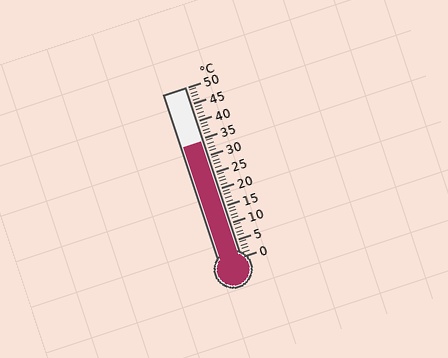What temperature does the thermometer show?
The thermometer shows approximately 34°C.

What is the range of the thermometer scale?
The thermometer scale ranges from 0°C to 50°C.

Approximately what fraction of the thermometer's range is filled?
The thermometer is filled to approximately 70% of its range.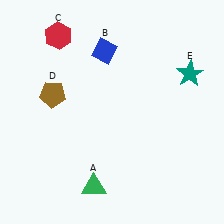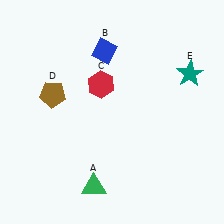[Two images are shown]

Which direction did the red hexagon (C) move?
The red hexagon (C) moved down.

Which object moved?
The red hexagon (C) moved down.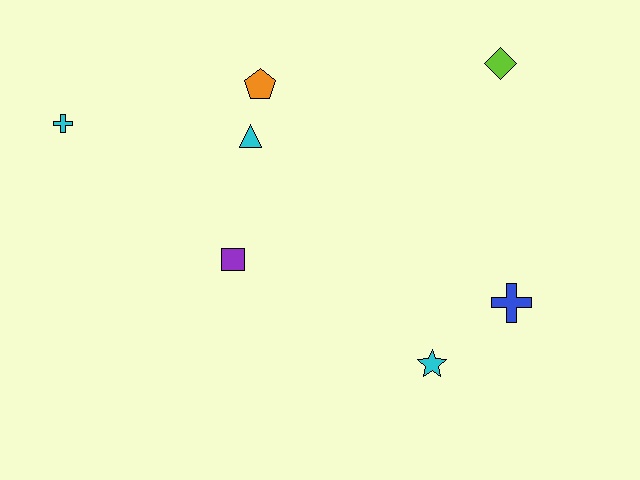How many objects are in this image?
There are 7 objects.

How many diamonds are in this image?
There is 1 diamond.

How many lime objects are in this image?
There is 1 lime object.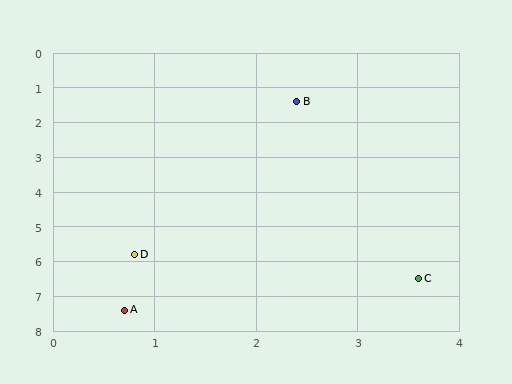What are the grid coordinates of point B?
Point B is at approximately (2.4, 1.4).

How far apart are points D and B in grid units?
Points D and B are about 4.7 grid units apart.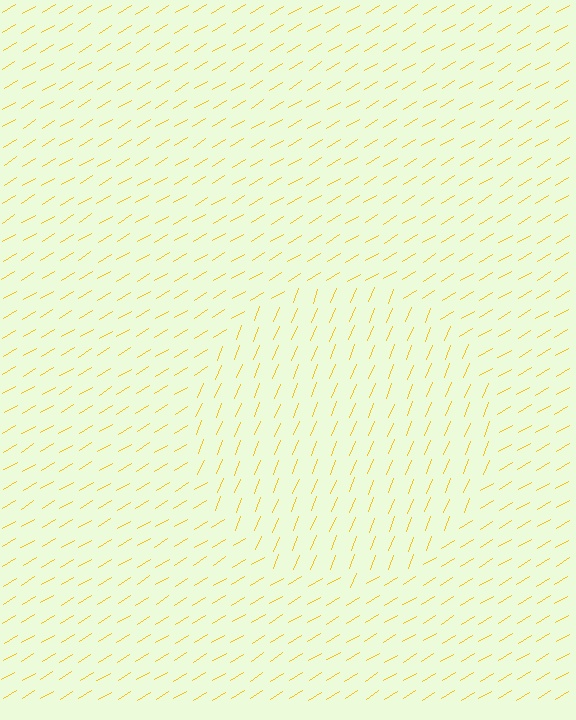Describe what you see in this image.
The image is filled with small yellow line segments. A circle region in the image has lines oriented differently from the surrounding lines, creating a visible texture boundary.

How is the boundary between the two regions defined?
The boundary is defined purely by a change in line orientation (approximately 37 degrees difference). All lines are the same color and thickness.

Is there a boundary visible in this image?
Yes, there is a texture boundary formed by a change in line orientation.